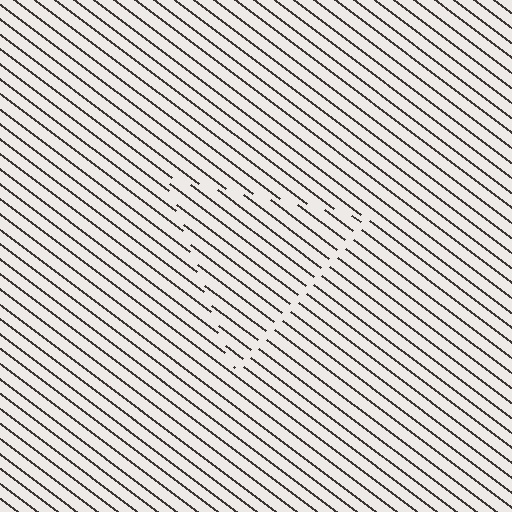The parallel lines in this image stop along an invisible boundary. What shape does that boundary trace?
An illusory triangle. The interior of the shape contains the same grating, shifted by half a period — the contour is defined by the phase discontinuity where line-ends from the inner and outer gratings abut.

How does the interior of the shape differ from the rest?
The interior of the shape contains the same grating, shifted by half a period — the contour is defined by the phase discontinuity where line-ends from the inner and outer gratings abut.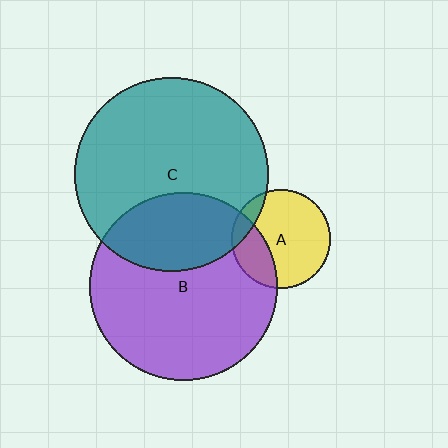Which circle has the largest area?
Circle C (teal).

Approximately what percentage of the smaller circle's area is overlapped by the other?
Approximately 30%.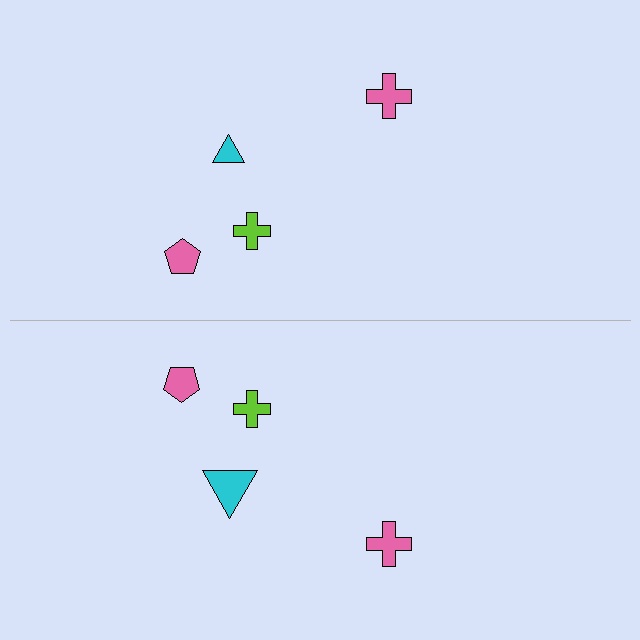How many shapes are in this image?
There are 8 shapes in this image.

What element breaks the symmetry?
The cyan triangle on the bottom side has a different size than its mirror counterpart.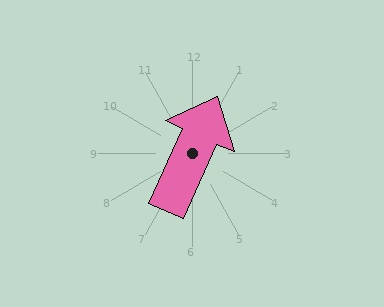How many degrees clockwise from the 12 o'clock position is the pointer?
Approximately 24 degrees.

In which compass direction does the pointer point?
Northeast.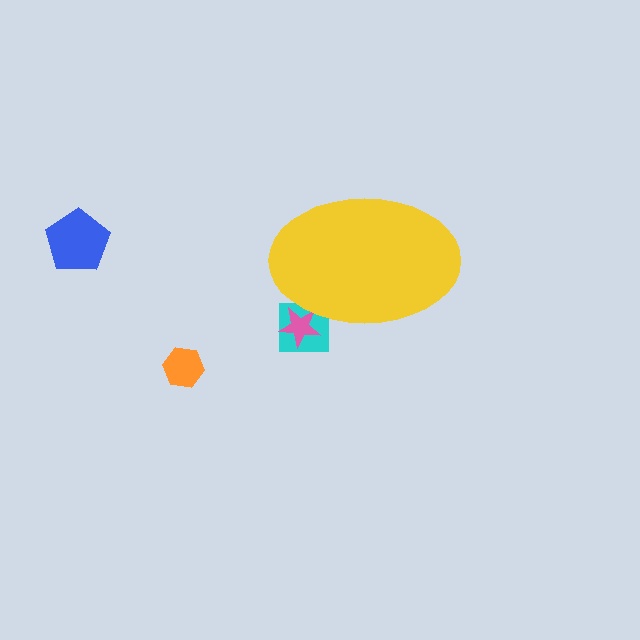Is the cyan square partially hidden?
Yes, the cyan square is partially hidden behind the yellow ellipse.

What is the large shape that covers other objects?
A yellow ellipse.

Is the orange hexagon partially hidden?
No, the orange hexagon is fully visible.